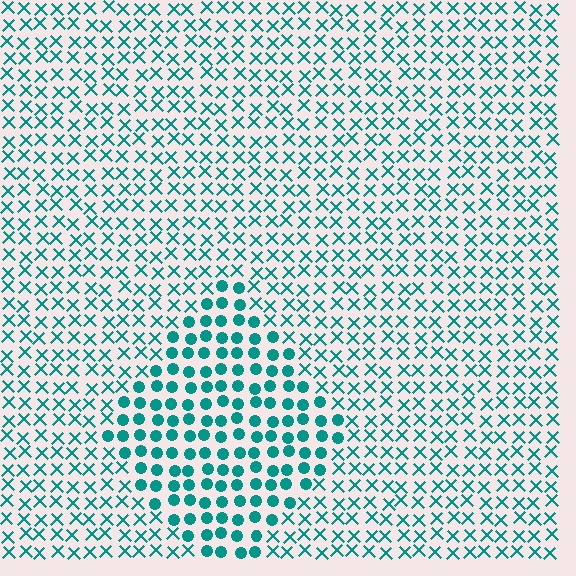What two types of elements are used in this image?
The image uses circles inside the diamond region and X marks outside it.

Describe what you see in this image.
The image is filled with small teal elements arranged in a uniform grid. A diamond-shaped region contains circles, while the surrounding area contains X marks. The boundary is defined purely by the change in element shape.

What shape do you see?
I see a diamond.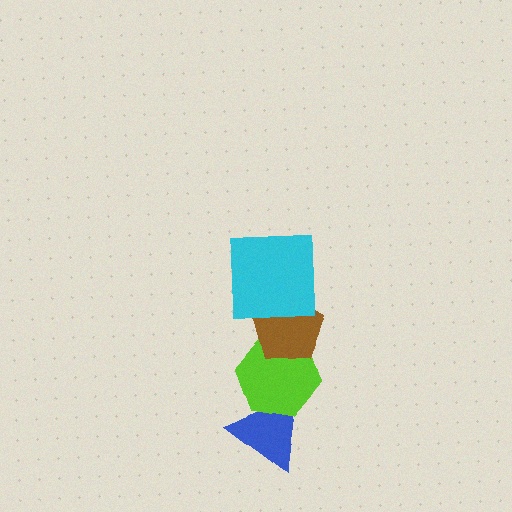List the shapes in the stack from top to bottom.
From top to bottom: the cyan square, the brown pentagon, the lime hexagon, the blue triangle.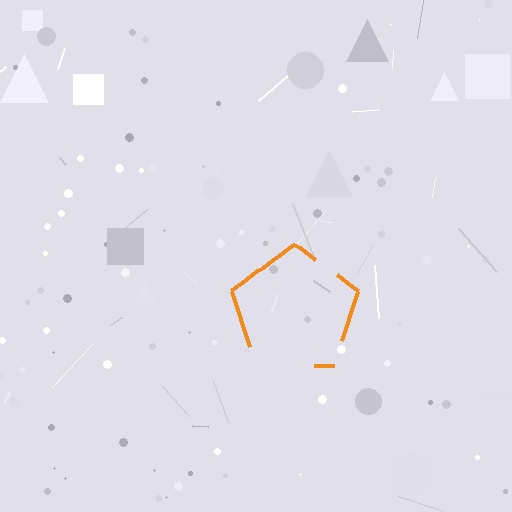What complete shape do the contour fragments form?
The contour fragments form a pentagon.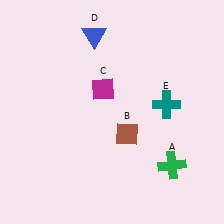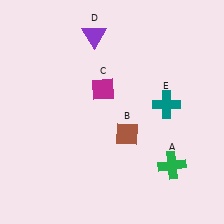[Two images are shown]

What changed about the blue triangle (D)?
In Image 1, D is blue. In Image 2, it changed to purple.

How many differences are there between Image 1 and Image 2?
There is 1 difference between the two images.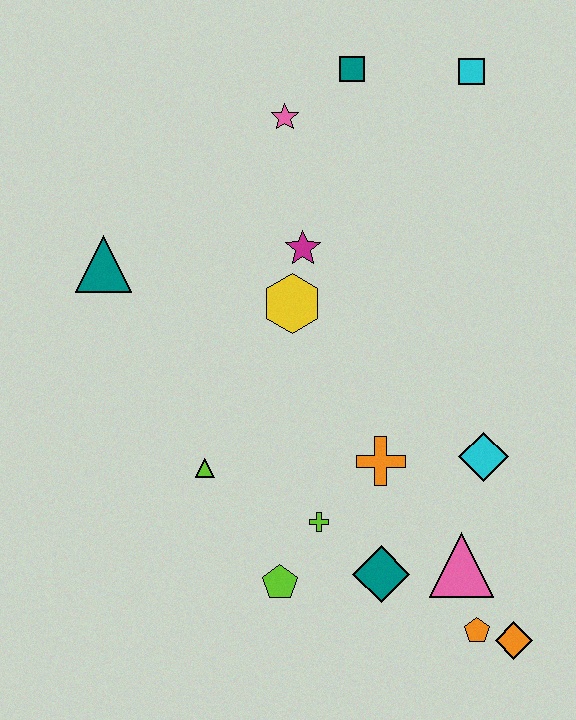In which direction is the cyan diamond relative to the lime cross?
The cyan diamond is to the right of the lime cross.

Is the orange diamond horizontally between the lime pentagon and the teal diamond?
No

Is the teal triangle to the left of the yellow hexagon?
Yes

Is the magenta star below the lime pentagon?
No